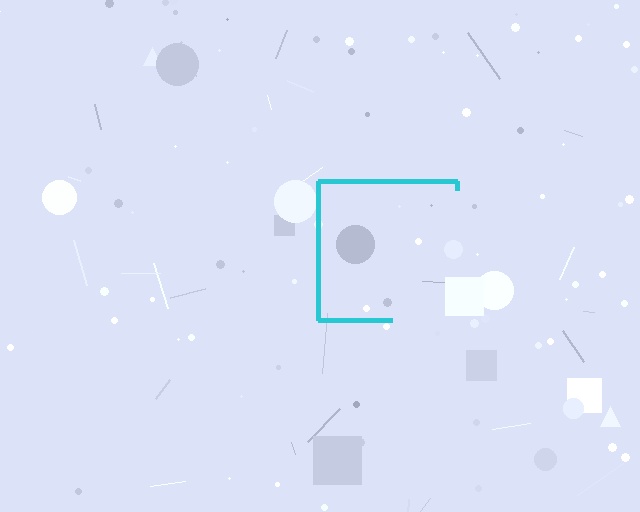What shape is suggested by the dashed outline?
The dashed outline suggests a square.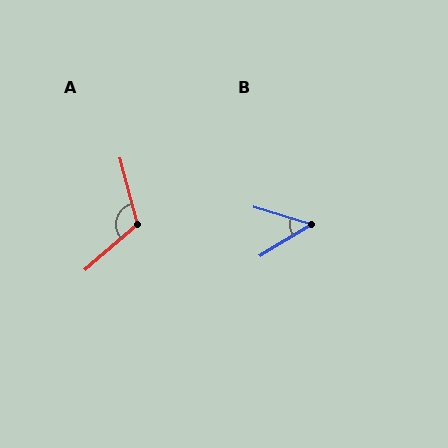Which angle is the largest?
A, at approximately 116 degrees.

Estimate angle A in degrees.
Approximately 116 degrees.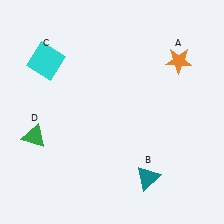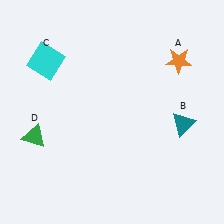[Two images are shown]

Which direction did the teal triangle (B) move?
The teal triangle (B) moved up.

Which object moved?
The teal triangle (B) moved up.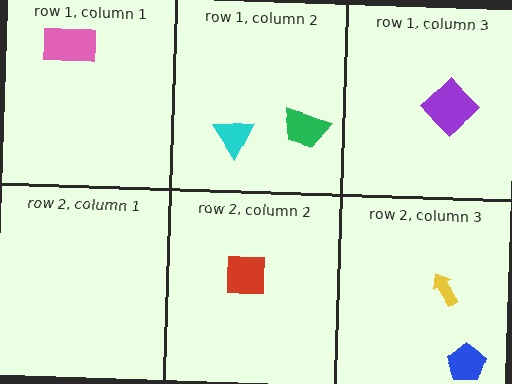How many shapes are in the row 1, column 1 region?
1.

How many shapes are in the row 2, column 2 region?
1.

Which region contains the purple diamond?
The row 1, column 3 region.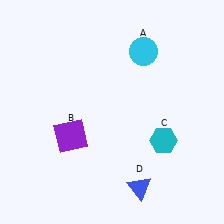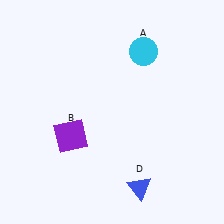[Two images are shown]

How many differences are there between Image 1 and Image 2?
There is 1 difference between the two images.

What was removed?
The cyan hexagon (C) was removed in Image 2.